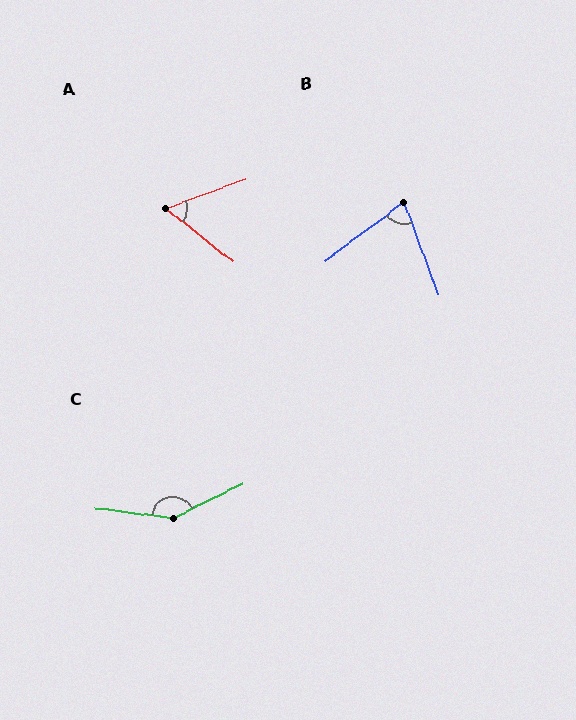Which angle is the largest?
C, at approximately 147 degrees.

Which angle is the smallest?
A, at approximately 58 degrees.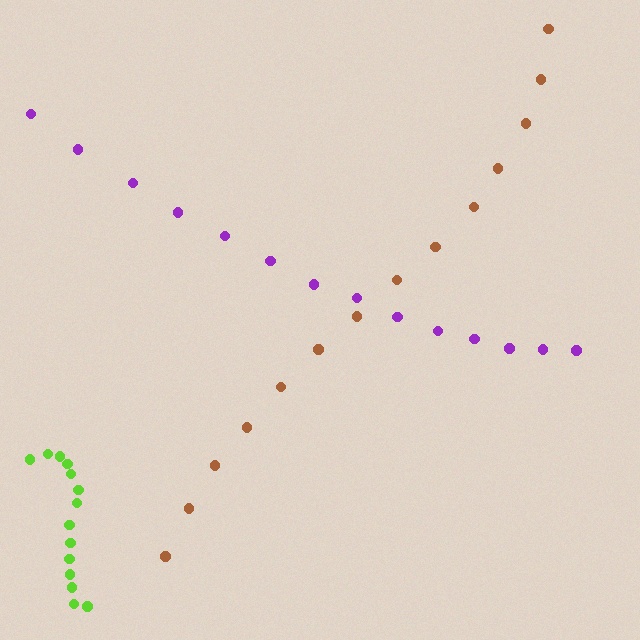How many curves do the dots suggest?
There are 3 distinct paths.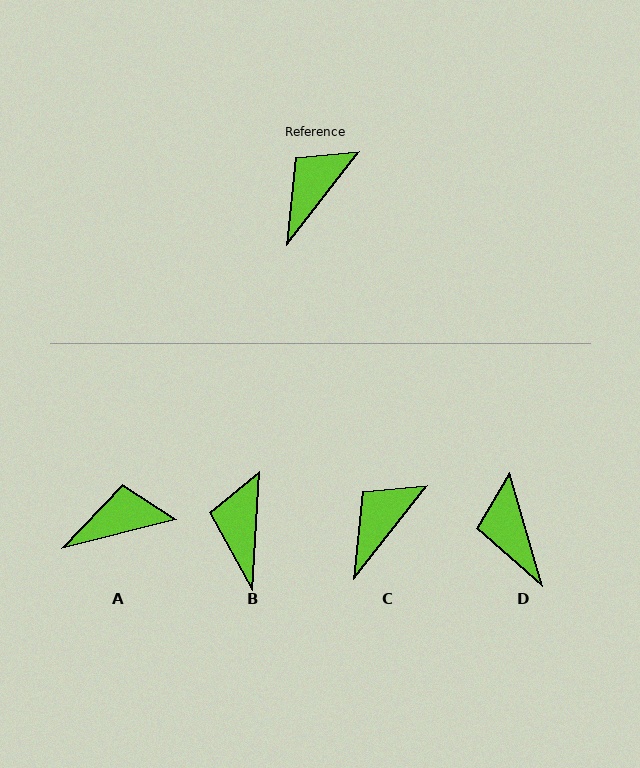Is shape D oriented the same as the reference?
No, it is off by about 54 degrees.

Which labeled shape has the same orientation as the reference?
C.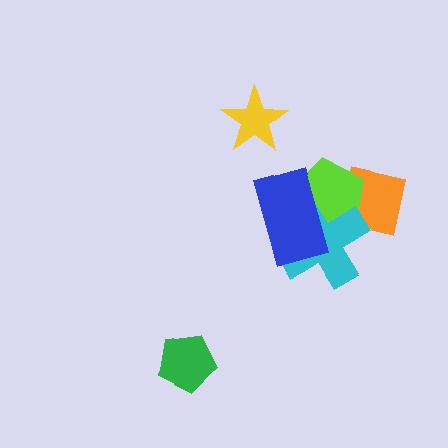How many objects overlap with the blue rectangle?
2 objects overlap with the blue rectangle.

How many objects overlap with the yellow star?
0 objects overlap with the yellow star.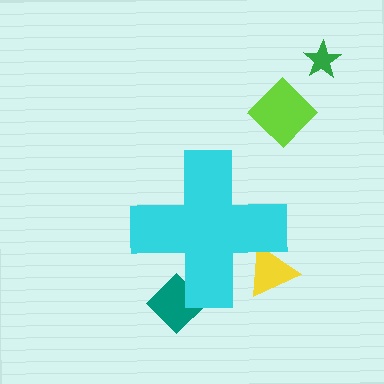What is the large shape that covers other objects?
A cyan cross.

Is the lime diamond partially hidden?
No, the lime diamond is fully visible.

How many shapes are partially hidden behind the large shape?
2 shapes are partially hidden.